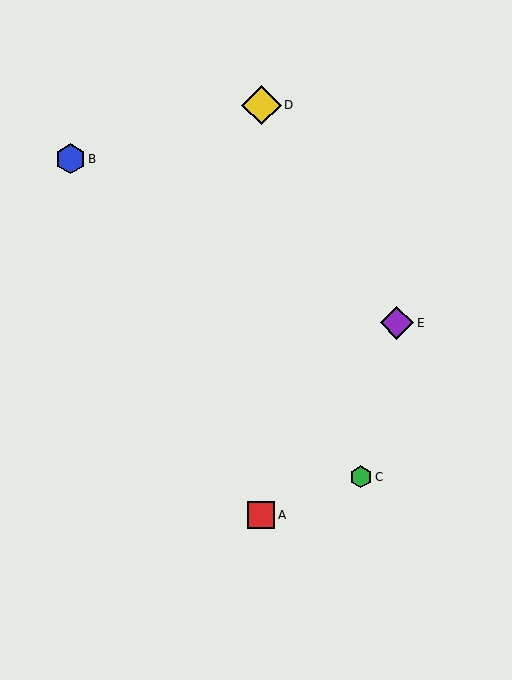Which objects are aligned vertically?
Objects A, D are aligned vertically.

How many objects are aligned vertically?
2 objects (A, D) are aligned vertically.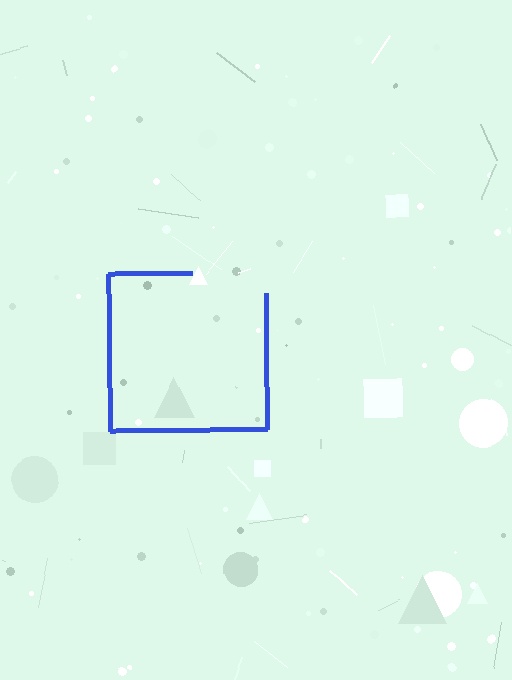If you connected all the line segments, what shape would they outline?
They would outline a square.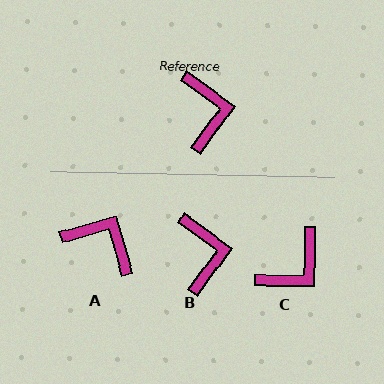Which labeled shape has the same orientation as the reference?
B.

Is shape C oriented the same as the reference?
No, it is off by about 54 degrees.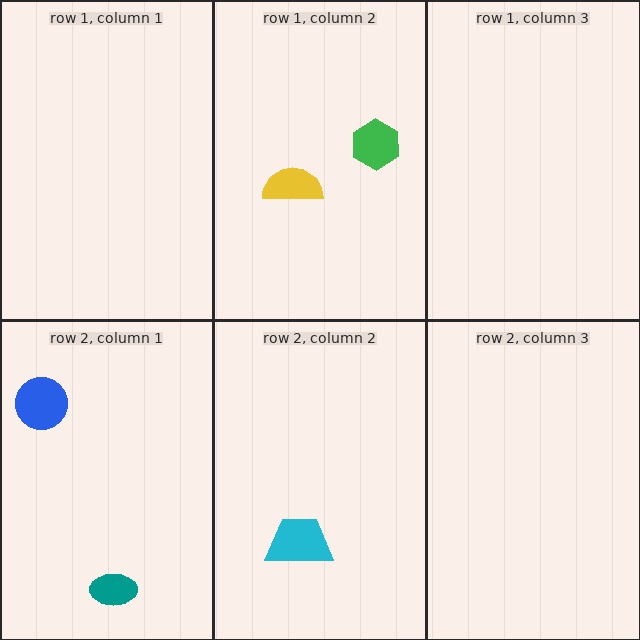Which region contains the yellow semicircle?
The row 1, column 2 region.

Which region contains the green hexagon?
The row 1, column 2 region.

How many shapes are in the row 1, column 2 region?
2.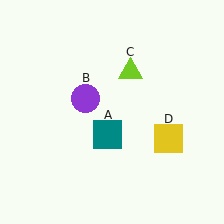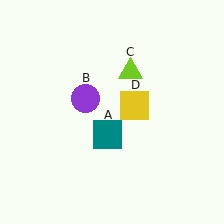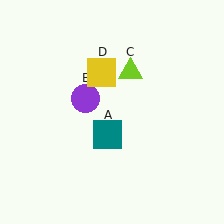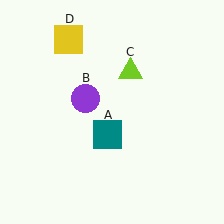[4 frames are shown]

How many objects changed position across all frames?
1 object changed position: yellow square (object D).